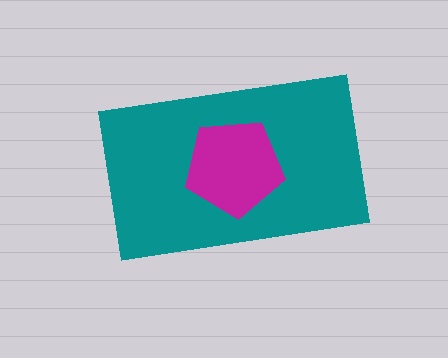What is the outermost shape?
The teal rectangle.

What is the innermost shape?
The magenta pentagon.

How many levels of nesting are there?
2.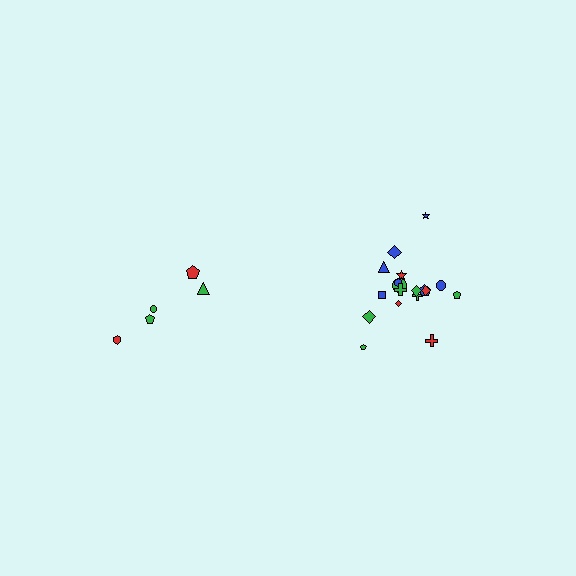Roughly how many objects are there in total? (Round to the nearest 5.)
Roughly 25 objects in total.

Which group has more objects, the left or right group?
The right group.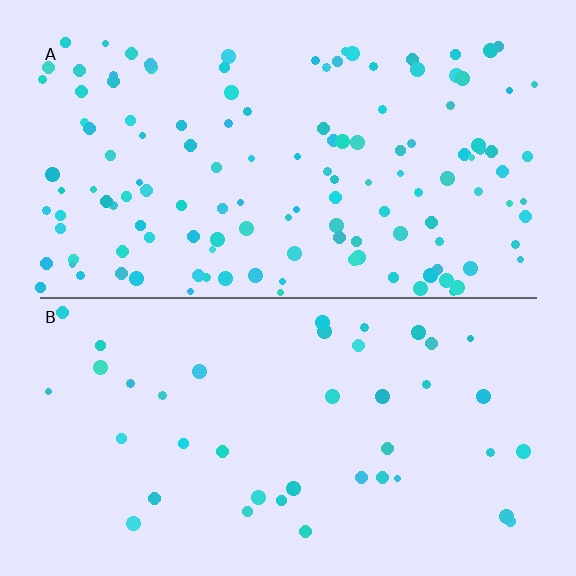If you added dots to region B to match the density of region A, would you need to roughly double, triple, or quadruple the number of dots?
Approximately triple.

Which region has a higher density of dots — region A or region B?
A (the top).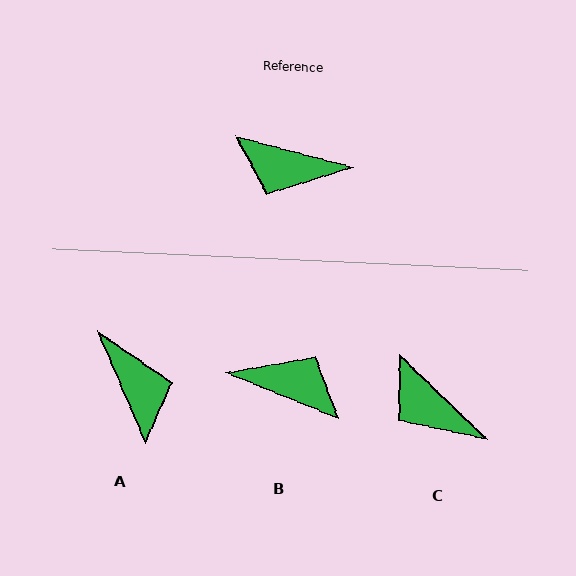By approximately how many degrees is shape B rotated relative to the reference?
Approximately 173 degrees counter-clockwise.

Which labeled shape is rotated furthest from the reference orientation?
B, about 173 degrees away.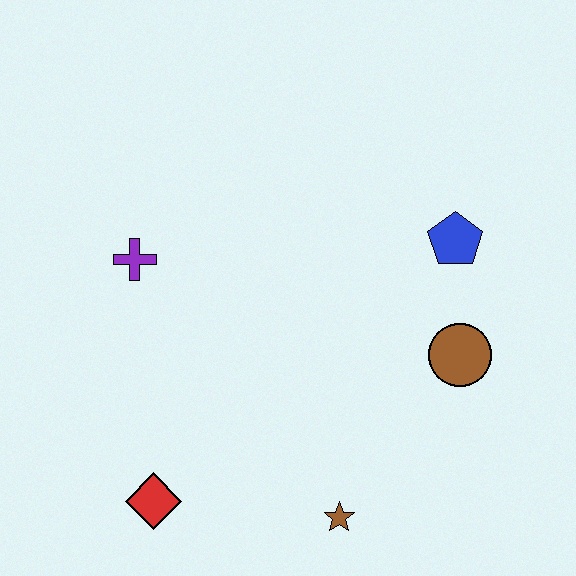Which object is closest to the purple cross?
The red diamond is closest to the purple cross.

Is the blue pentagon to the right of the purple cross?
Yes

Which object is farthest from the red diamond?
The blue pentagon is farthest from the red diamond.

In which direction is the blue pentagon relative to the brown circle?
The blue pentagon is above the brown circle.